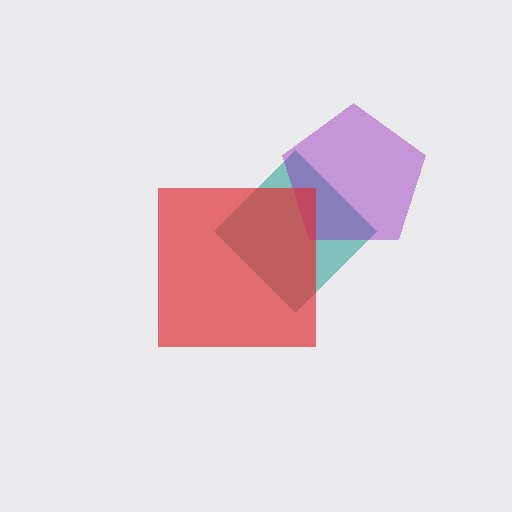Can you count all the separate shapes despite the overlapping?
Yes, there are 3 separate shapes.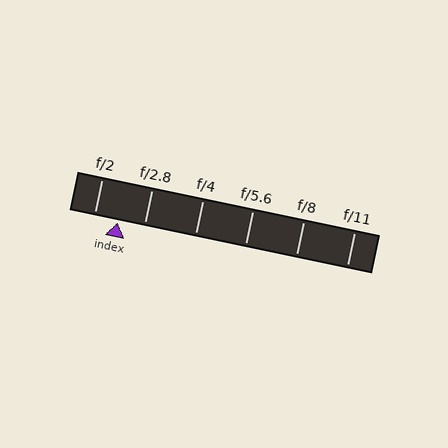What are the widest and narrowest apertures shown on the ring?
The widest aperture shown is f/2 and the narrowest is f/11.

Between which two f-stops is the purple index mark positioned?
The index mark is between f/2 and f/2.8.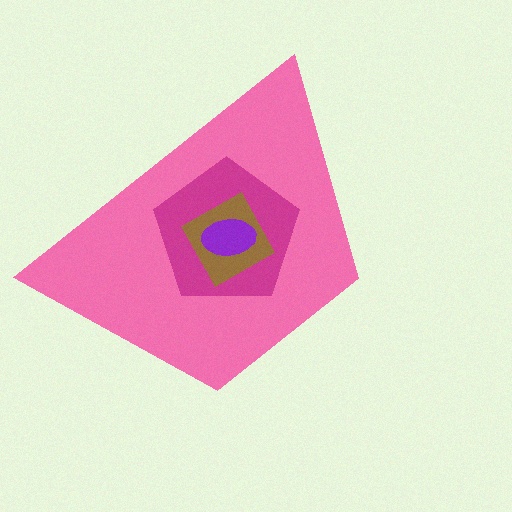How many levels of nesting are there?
4.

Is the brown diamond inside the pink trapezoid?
Yes.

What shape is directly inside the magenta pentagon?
The brown diamond.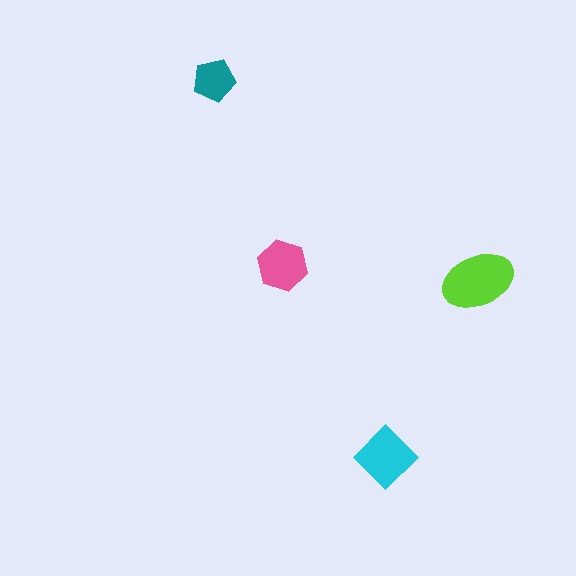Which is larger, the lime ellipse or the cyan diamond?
The lime ellipse.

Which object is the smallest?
The teal pentagon.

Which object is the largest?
The lime ellipse.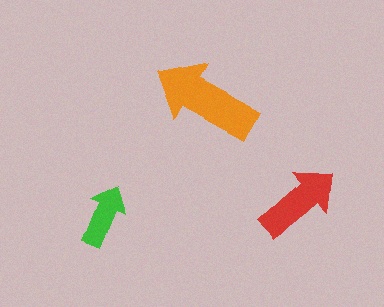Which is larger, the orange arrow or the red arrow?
The orange one.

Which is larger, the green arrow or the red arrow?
The red one.